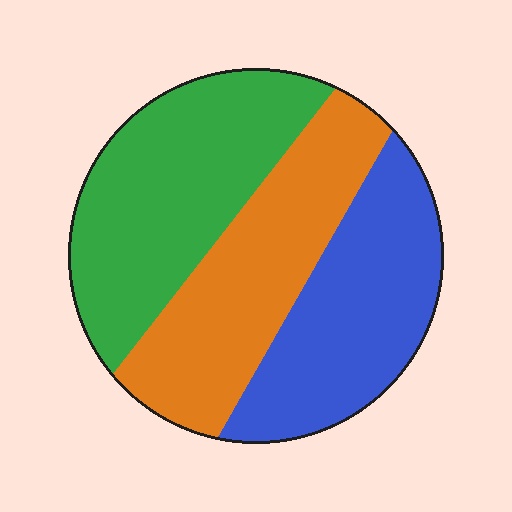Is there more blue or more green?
Green.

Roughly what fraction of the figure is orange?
Orange takes up about one third (1/3) of the figure.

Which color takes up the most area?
Green, at roughly 35%.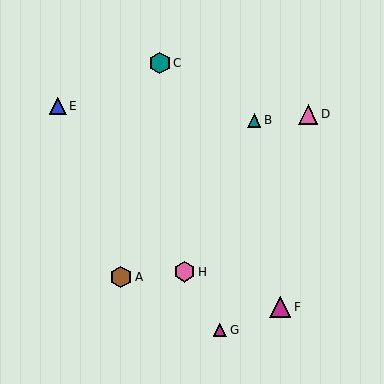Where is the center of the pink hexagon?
The center of the pink hexagon is at (184, 272).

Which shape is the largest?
The teal hexagon (labeled C) is the largest.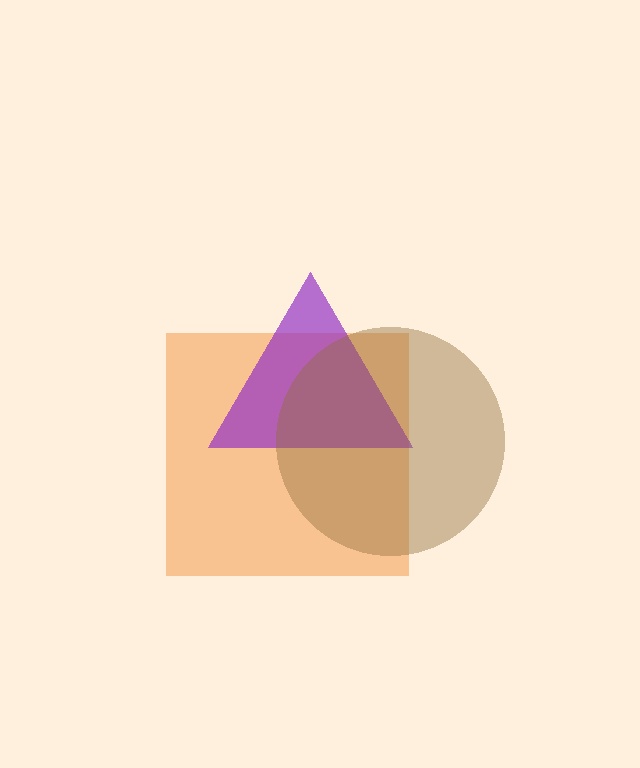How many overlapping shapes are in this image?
There are 3 overlapping shapes in the image.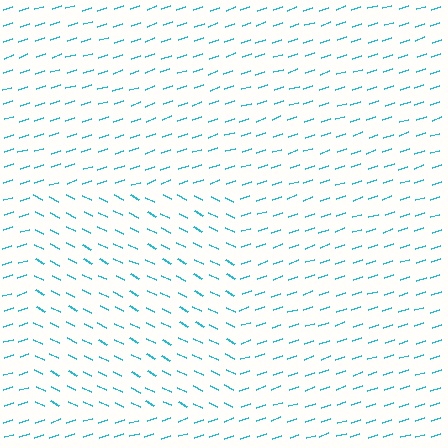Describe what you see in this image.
The image is filled with small cyan line segments. A rectangle region in the image has lines oriented differently from the surrounding lines, creating a visible texture boundary.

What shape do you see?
I see a rectangle.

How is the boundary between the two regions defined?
The boundary is defined purely by a change in line orientation (approximately 45 degrees difference). All lines are the same color and thickness.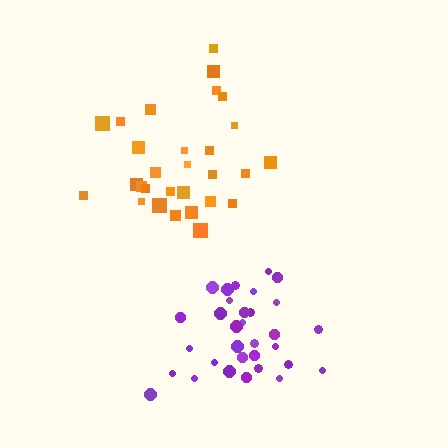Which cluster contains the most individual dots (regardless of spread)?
Purple (33).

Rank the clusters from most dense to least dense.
purple, orange.